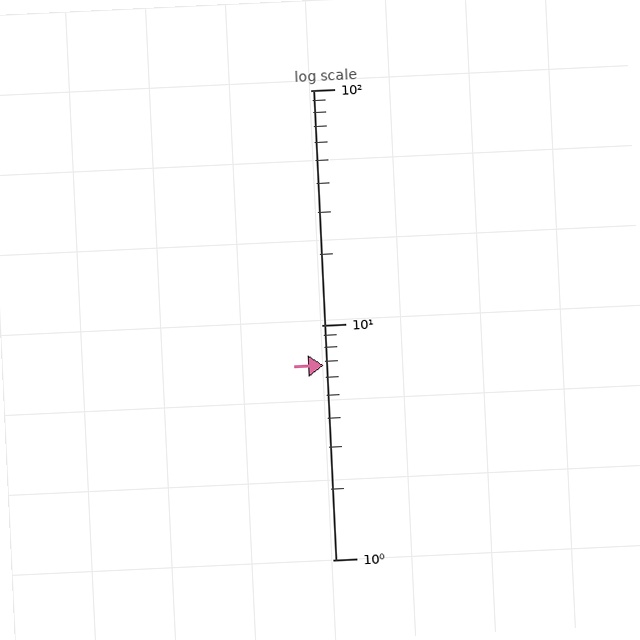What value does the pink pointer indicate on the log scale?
The pointer indicates approximately 6.7.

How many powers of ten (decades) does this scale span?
The scale spans 2 decades, from 1 to 100.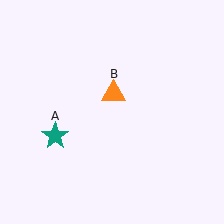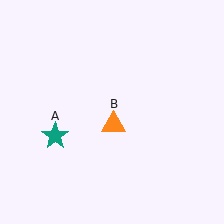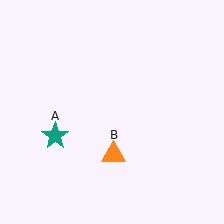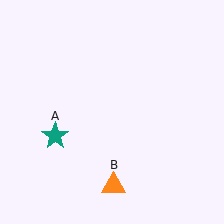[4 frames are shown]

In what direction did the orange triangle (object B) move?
The orange triangle (object B) moved down.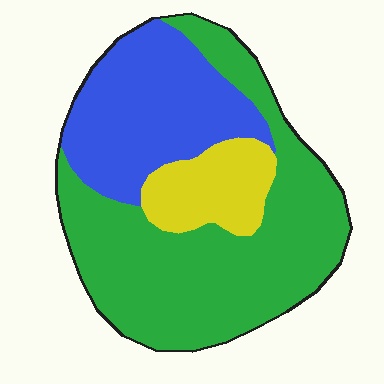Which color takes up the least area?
Yellow, at roughly 15%.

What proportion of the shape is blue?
Blue takes up about one third (1/3) of the shape.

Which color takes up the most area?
Green, at roughly 55%.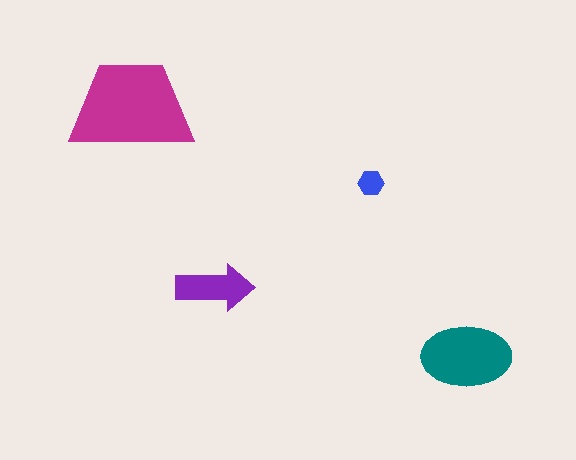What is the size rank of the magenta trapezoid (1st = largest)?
1st.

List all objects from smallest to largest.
The blue hexagon, the purple arrow, the teal ellipse, the magenta trapezoid.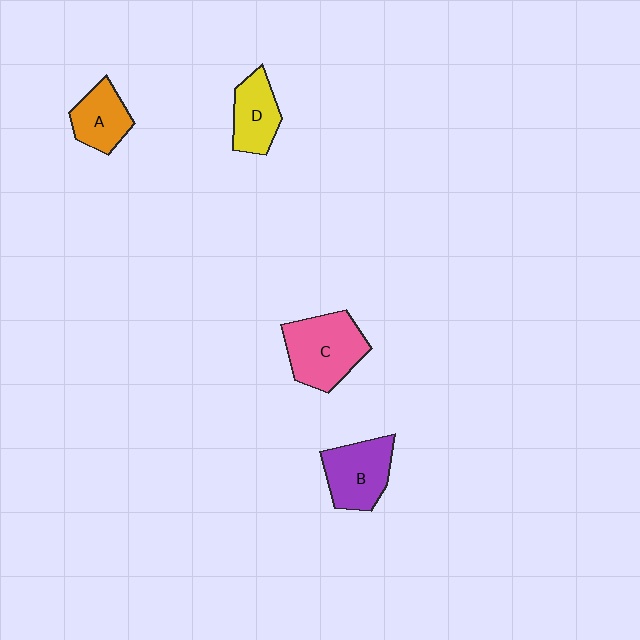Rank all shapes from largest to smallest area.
From largest to smallest: C (pink), B (purple), D (yellow), A (orange).